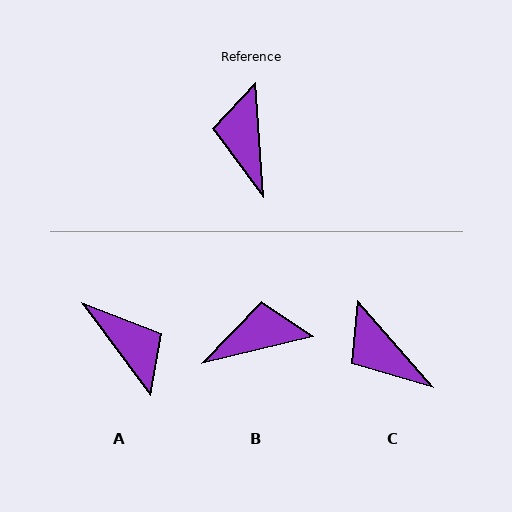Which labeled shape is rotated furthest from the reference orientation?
A, about 147 degrees away.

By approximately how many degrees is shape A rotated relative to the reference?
Approximately 147 degrees clockwise.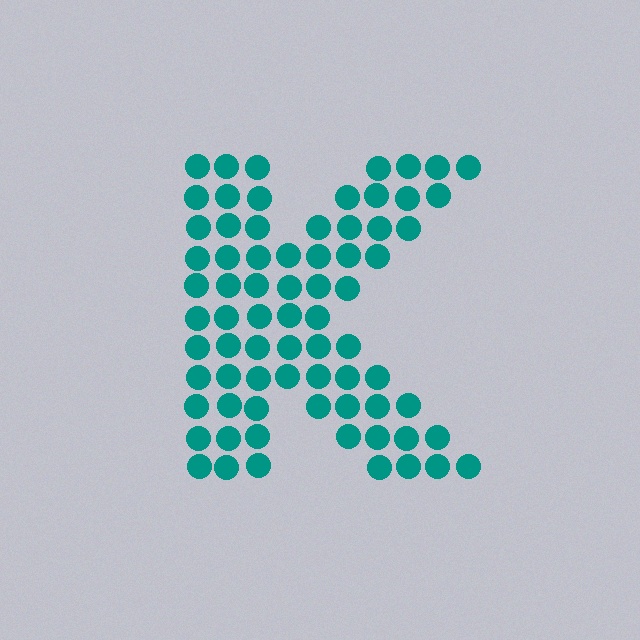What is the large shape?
The large shape is the letter K.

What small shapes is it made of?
It is made of small circles.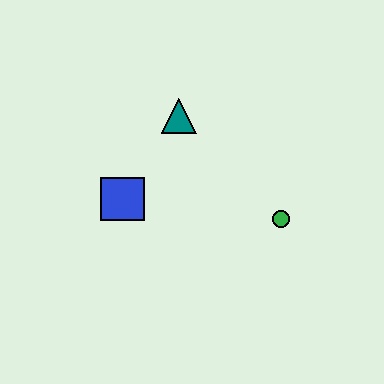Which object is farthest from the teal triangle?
The green circle is farthest from the teal triangle.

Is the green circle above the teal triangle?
No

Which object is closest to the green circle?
The teal triangle is closest to the green circle.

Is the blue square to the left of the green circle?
Yes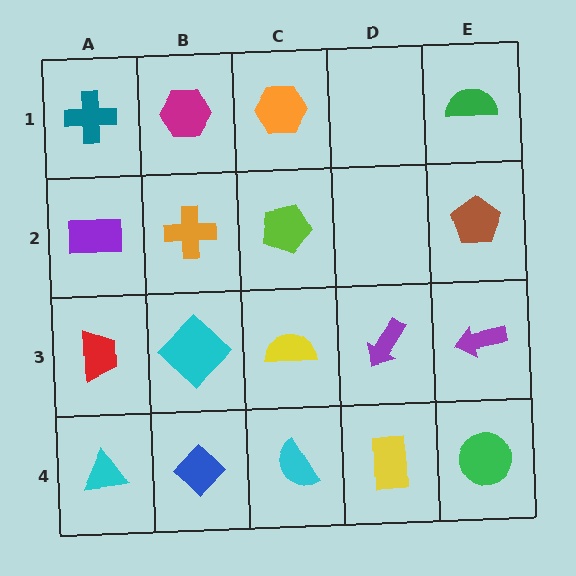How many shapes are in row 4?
5 shapes.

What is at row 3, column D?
A purple arrow.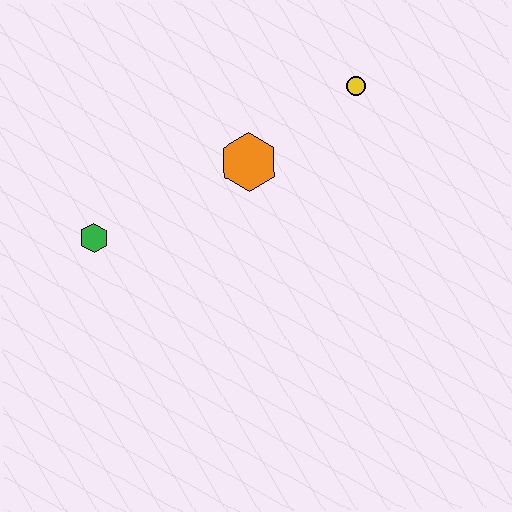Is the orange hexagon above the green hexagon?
Yes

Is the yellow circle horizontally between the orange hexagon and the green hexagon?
No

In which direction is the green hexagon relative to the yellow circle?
The green hexagon is to the left of the yellow circle.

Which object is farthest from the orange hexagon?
The green hexagon is farthest from the orange hexagon.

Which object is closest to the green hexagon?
The orange hexagon is closest to the green hexagon.